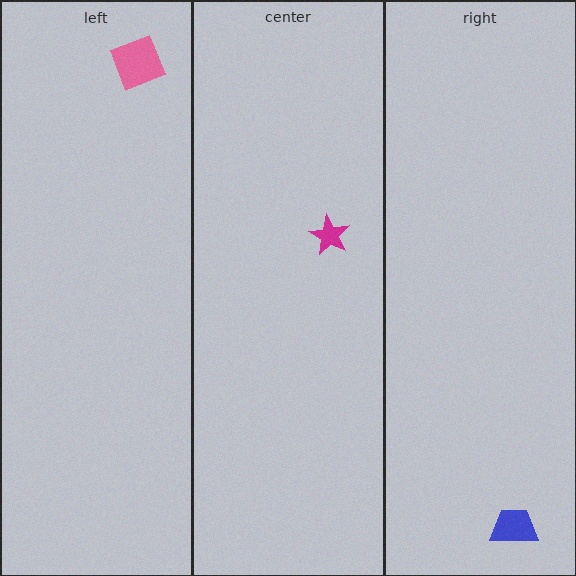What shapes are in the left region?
The pink diamond.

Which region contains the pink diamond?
The left region.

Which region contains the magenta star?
The center region.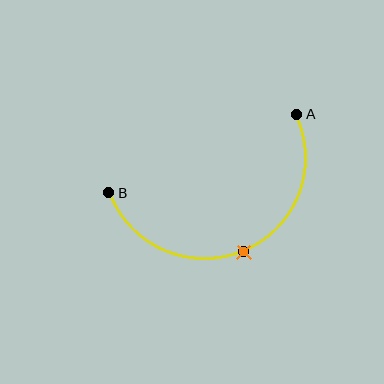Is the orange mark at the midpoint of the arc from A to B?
Yes. The orange mark lies on the arc at equal arc-length from both A and B — it is the arc midpoint.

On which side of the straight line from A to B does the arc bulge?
The arc bulges below the straight line connecting A and B.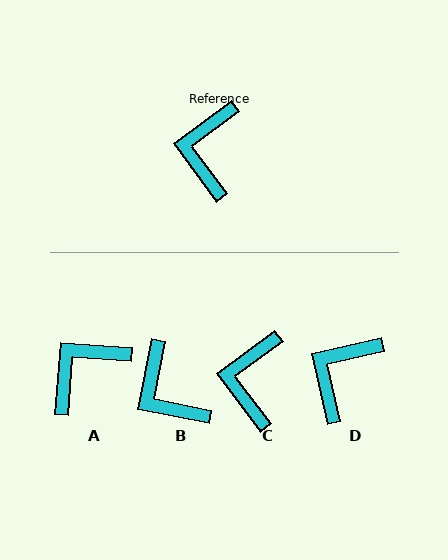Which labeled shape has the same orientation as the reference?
C.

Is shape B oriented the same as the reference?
No, it is off by about 42 degrees.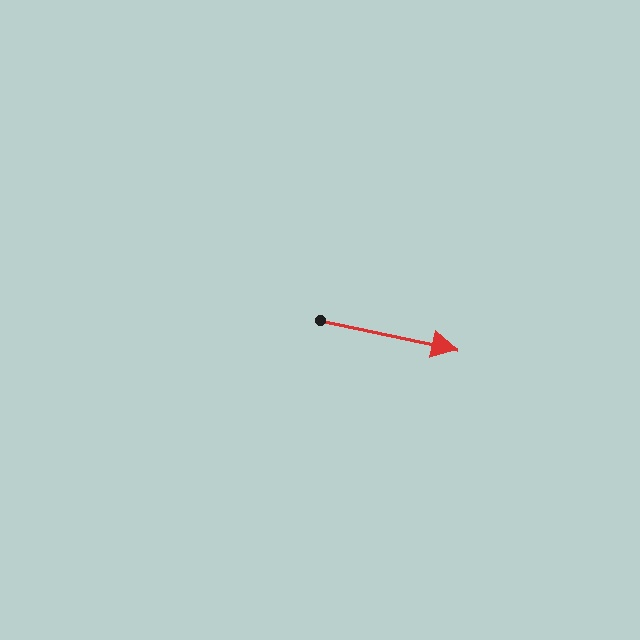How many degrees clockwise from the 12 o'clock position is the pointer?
Approximately 102 degrees.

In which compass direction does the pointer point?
East.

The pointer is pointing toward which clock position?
Roughly 3 o'clock.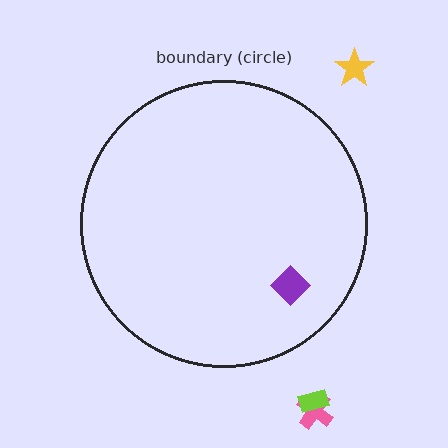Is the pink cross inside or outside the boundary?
Outside.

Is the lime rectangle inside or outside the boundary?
Outside.